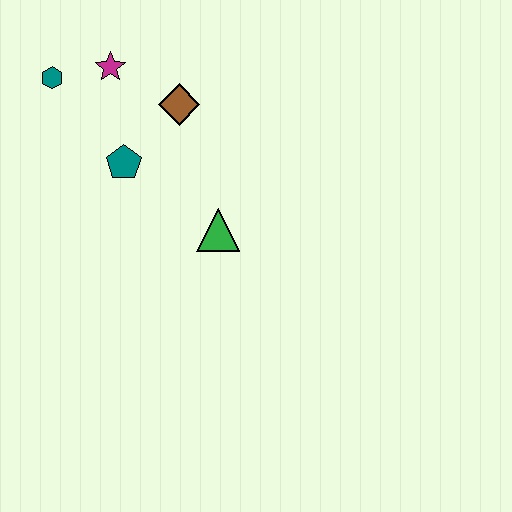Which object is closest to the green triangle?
The teal pentagon is closest to the green triangle.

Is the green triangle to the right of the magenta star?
Yes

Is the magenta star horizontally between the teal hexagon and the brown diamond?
Yes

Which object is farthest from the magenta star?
The green triangle is farthest from the magenta star.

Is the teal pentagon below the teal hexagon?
Yes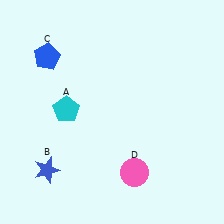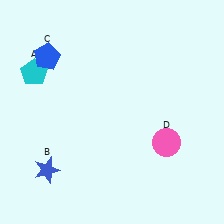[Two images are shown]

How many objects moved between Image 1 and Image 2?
2 objects moved between the two images.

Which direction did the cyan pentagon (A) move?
The cyan pentagon (A) moved up.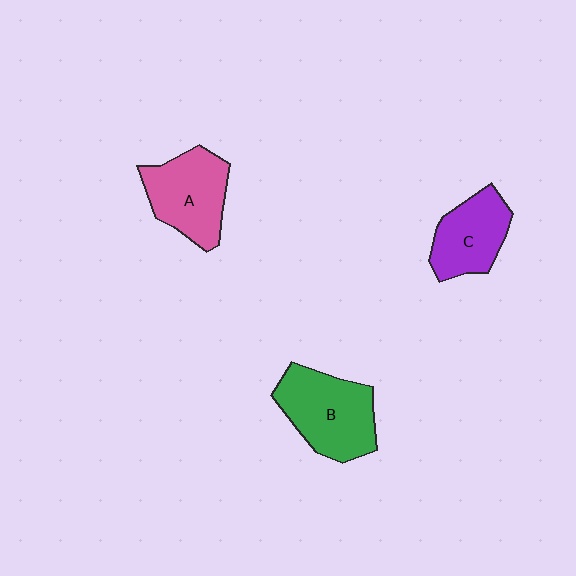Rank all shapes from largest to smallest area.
From largest to smallest: B (green), A (pink), C (purple).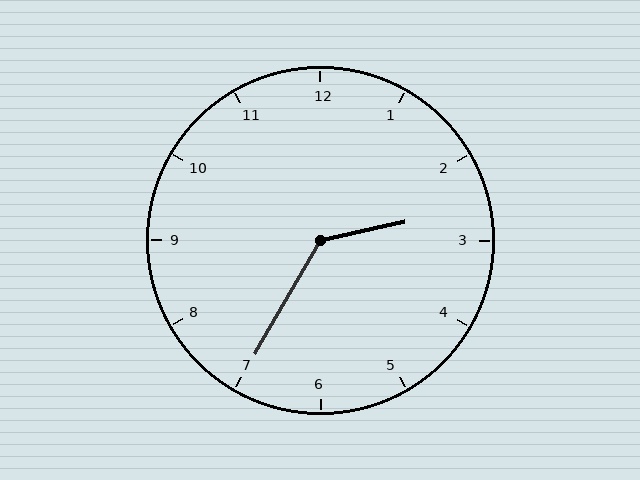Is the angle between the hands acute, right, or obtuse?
It is obtuse.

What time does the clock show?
2:35.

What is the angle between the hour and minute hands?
Approximately 132 degrees.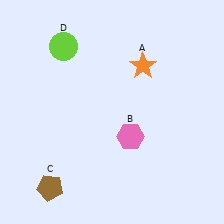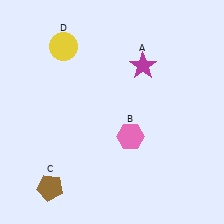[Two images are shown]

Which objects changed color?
A changed from orange to magenta. D changed from lime to yellow.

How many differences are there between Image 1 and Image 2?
There are 2 differences between the two images.